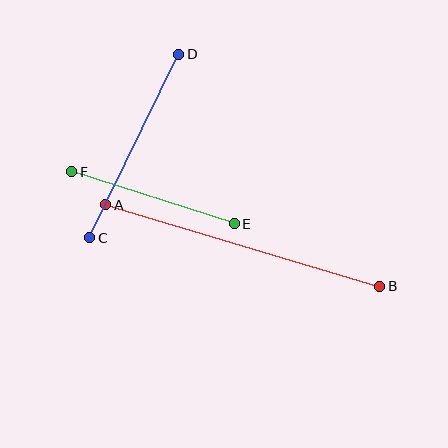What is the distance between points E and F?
The distance is approximately 171 pixels.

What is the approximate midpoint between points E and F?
The midpoint is at approximately (153, 198) pixels.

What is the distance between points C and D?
The distance is approximately 204 pixels.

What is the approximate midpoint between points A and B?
The midpoint is at approximately (243, 246) pixels.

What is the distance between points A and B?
The distance is approximately 286 pixels.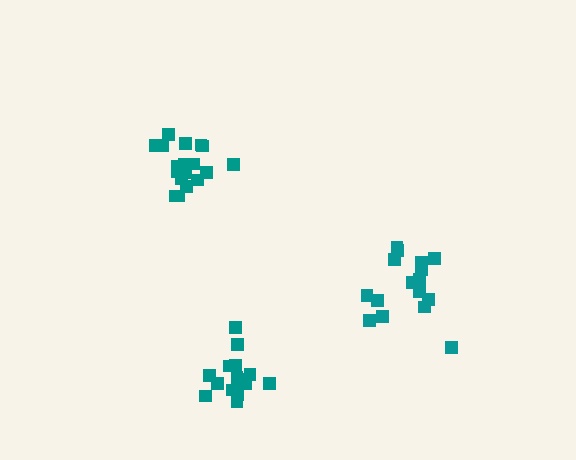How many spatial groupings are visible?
There are 3 spatial groupings.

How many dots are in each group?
Group 1: 18 dots, Group 2: 16 dots, Group 3: 15 dots (49 total).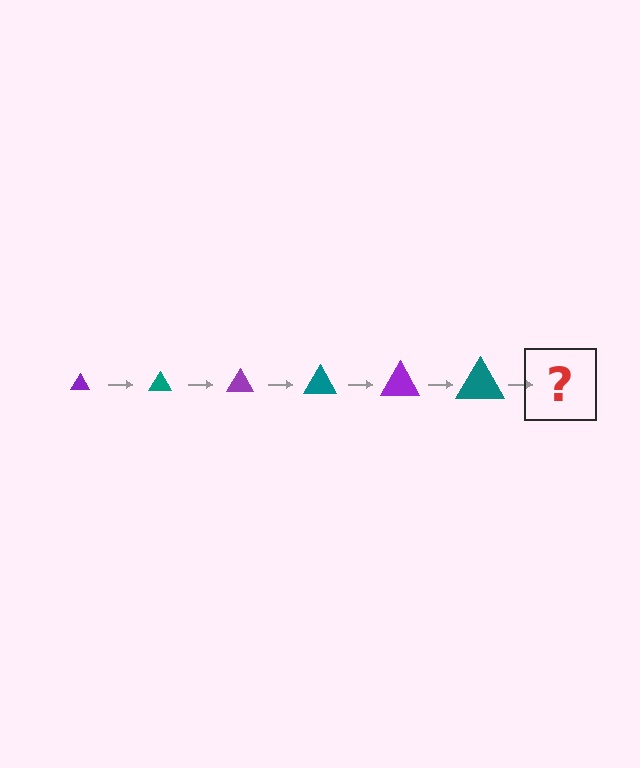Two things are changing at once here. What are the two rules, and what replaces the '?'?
The two rules are that the triangle grows larger each step and the color cycles through purple and teal. The '?' should be a purple triangle, larger than the previous one.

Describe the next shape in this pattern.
It should be a purple triangle, larger than the previous one.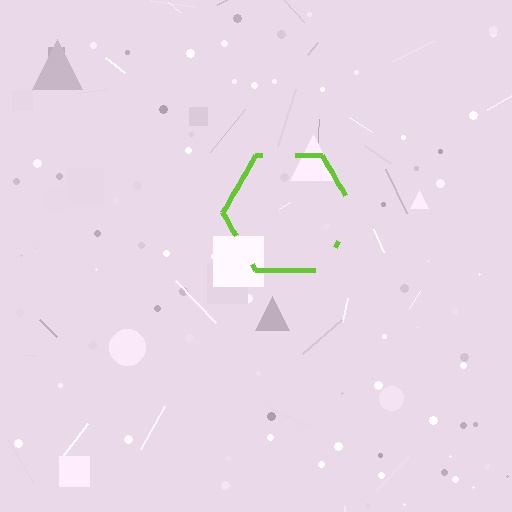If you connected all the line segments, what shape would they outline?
They would outline a hexagon.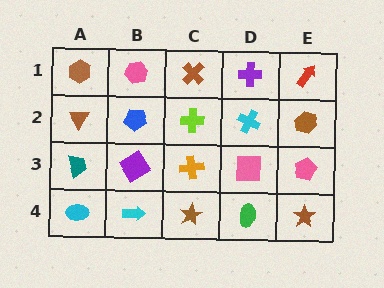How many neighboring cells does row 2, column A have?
3.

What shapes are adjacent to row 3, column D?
A cyan cross (row 2, column D), a green ellipse (row 4, column D), an orange cross (row 3, column C), a pink pentagon (row 3, column E).